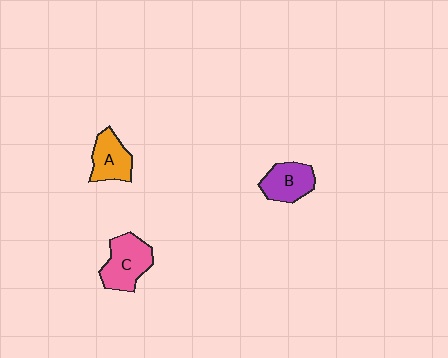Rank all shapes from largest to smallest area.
From largest to smallest: C (pink), B (purple), A (orange).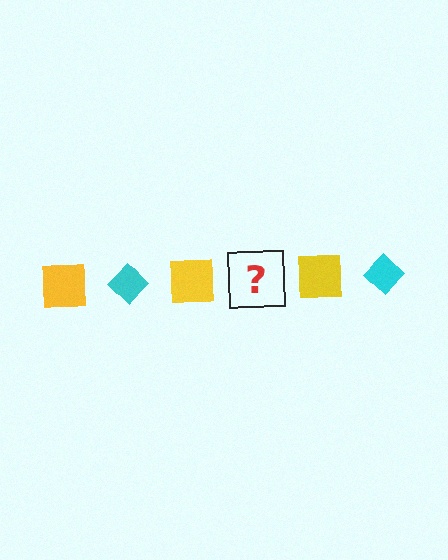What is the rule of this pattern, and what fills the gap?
The rule is that the pattern alternates between yellow square and cyan diamond. The gap should be filled with a cyan diamond.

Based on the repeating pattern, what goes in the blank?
The blank should be a cyan diamond.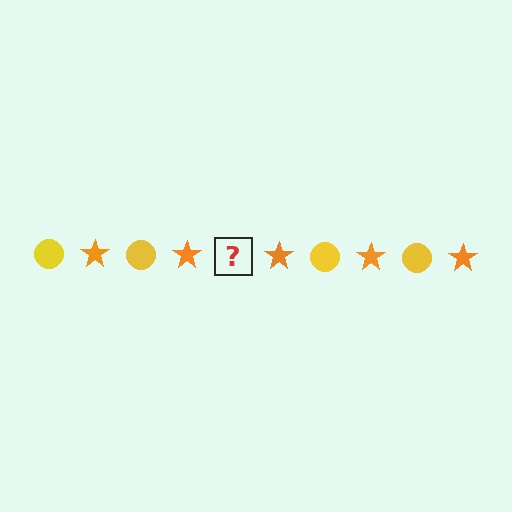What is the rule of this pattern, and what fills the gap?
The rule is that the pattern alternates between yellow circle and orange star. The gap should be filled with a yellow circle.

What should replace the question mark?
The question mark should be replaced with a yellow circle.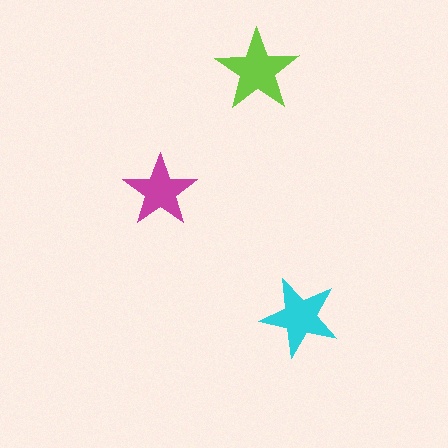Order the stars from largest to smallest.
the lime one, the cyan one, the magenta one.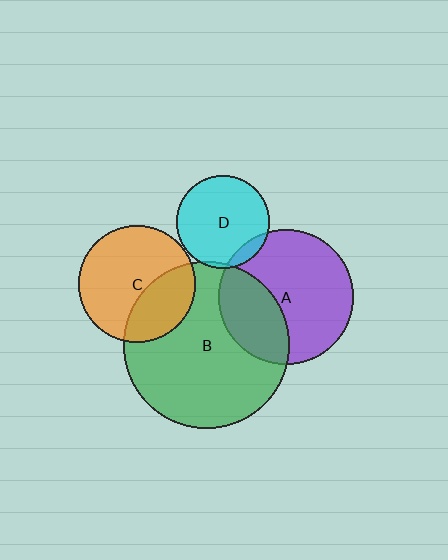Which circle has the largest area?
Circle B (green).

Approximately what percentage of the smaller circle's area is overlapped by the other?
Approximately 5%.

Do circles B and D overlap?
Yes.